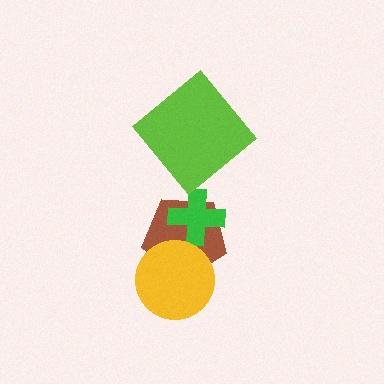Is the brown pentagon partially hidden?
Yes, it is partially covered by another shape.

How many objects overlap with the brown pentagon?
2 objects overlap with the brown pentagon.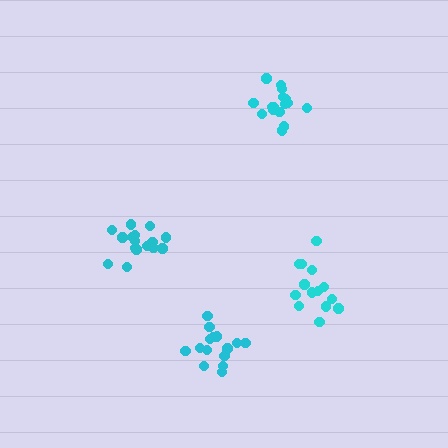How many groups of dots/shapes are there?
There are 4 groups.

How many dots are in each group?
Group 1: 14 dots, Group 2: 16 dots, Group 3: 16 dots, Group 4: 15 dots (61 total).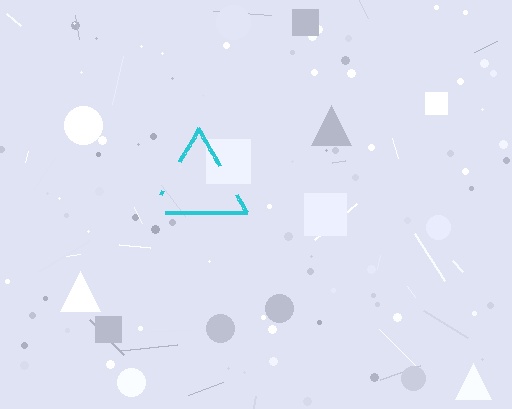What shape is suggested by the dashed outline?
The dashed outline suggests a triangle.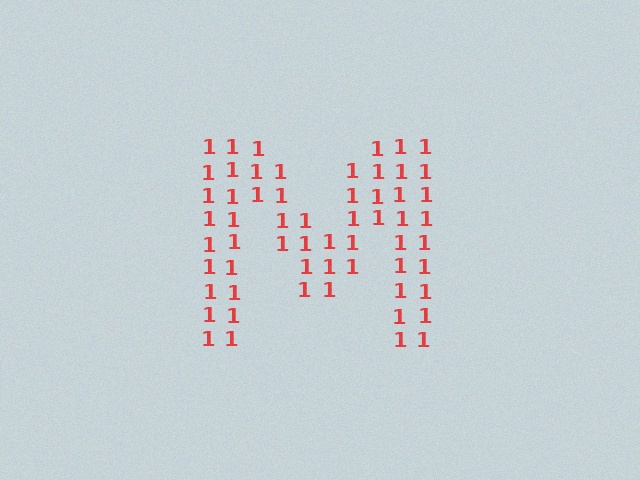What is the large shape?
The large shape is the letter M.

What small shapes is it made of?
It is made of small digit 1's.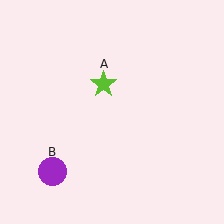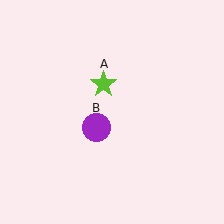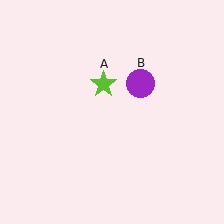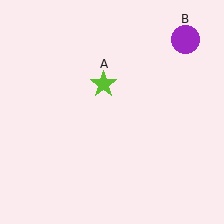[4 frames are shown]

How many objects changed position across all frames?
1 object changed position: purple circle (object B).